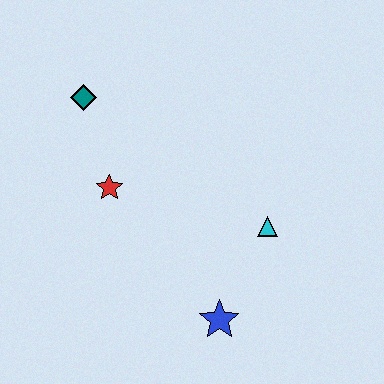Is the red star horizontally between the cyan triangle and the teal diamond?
Yes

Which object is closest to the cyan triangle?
The blue star is closest to the cyan triangle.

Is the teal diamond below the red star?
No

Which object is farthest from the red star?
The blue star is farthest from the red star.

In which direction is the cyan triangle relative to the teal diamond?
The cyan triangle is to the right of the teal diamond.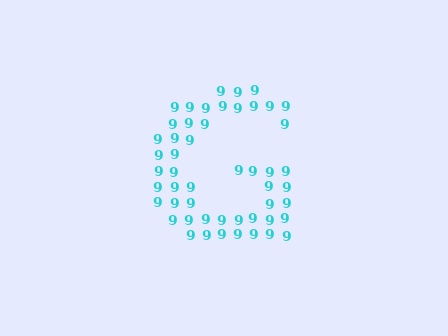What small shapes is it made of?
It is made of small digit 9's.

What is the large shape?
The large shape is the letter G.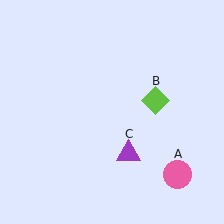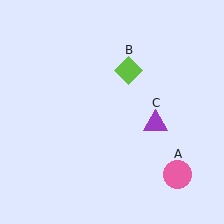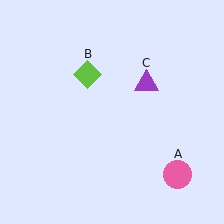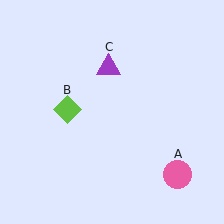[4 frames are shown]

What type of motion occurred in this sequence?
The lime diamond (object B), purple triangle (object C) rotated counterclockwise around the center of the scene.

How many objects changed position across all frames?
2 objects changed position: lime diamond (object B), purple triangle (object C).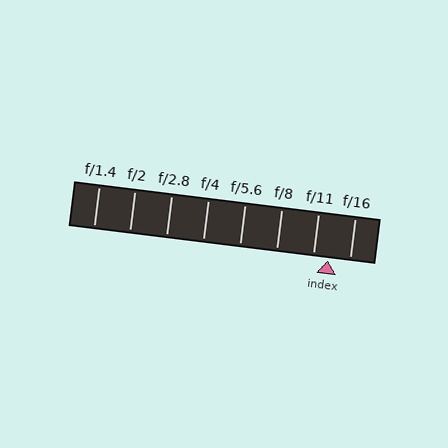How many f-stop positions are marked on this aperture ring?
There are 8 f-stop positions marked.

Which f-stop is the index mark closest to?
The index mark is closest to f/11.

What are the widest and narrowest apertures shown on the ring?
The widest aperture shown is f/1.4 and the narrowest is f/16.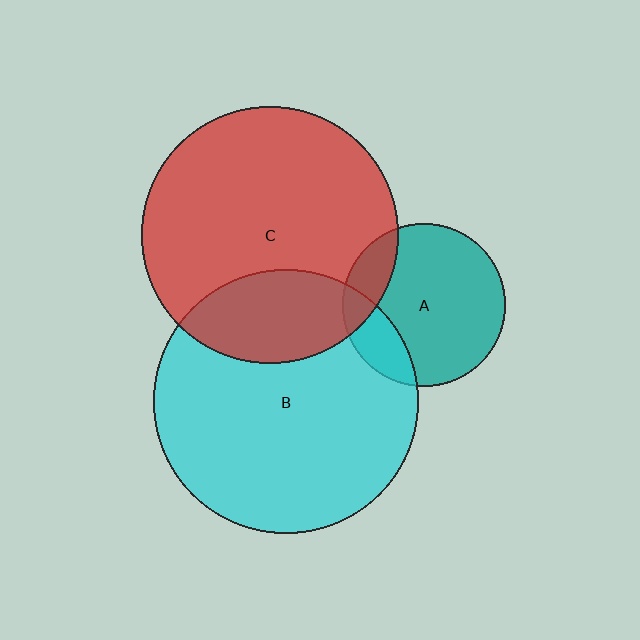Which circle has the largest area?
Circle B (cyan).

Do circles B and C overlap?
Yes.